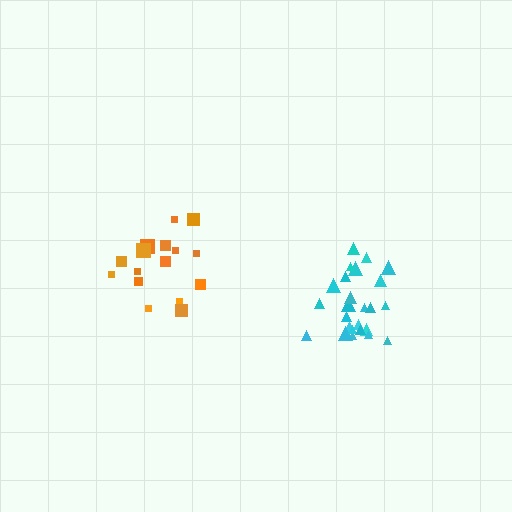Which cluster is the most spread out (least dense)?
Orange.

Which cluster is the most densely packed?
Cyan.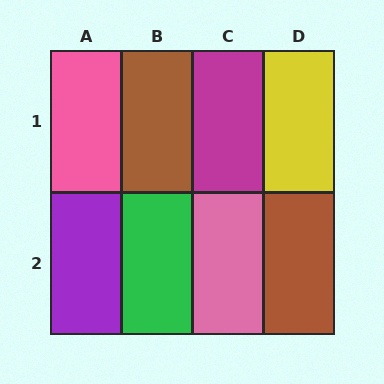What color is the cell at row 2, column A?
Purple.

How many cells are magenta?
1 cell is magenta.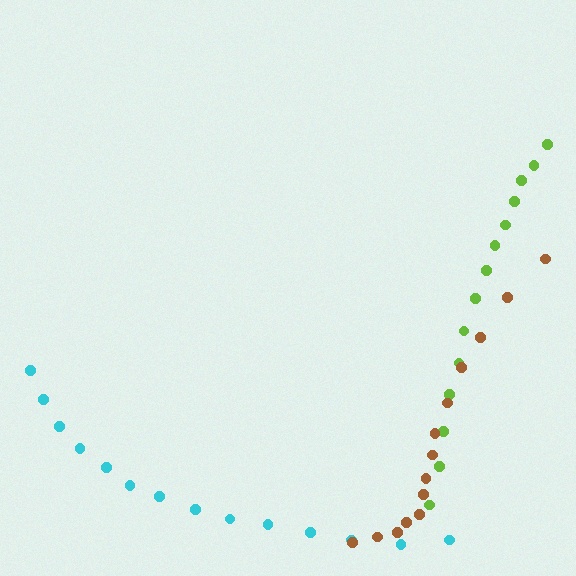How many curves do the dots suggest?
There are 3 distinct paths.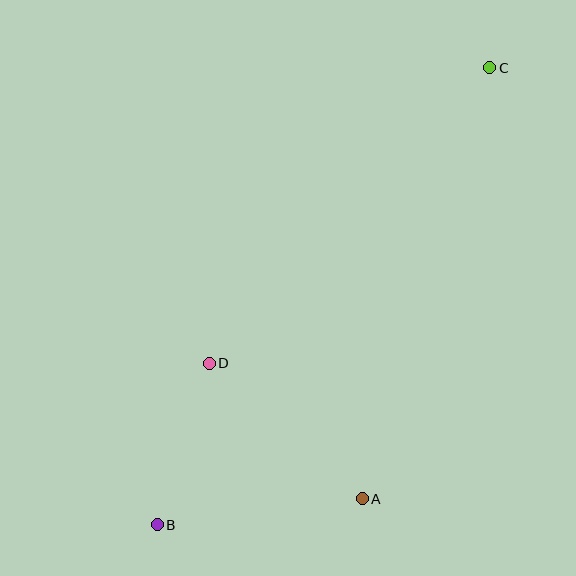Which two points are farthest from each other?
Points B and C are farthest from each other.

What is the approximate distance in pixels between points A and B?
The distance between A and B is approximately 207 pixels.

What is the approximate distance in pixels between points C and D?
The distance between C and D is approximately 408 pixels.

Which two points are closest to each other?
Points B and D are closest to each other.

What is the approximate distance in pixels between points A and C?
The distance between A and C is approximately 450 pixels.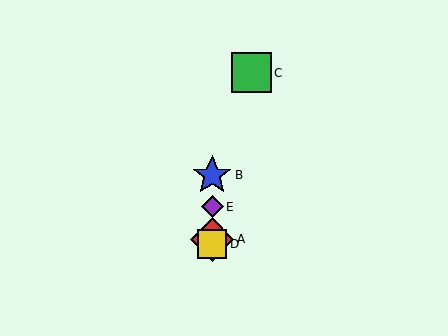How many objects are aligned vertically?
4 objects (A, B, D, E) are aligned vertically.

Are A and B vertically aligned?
Yes, both are at x≈212.